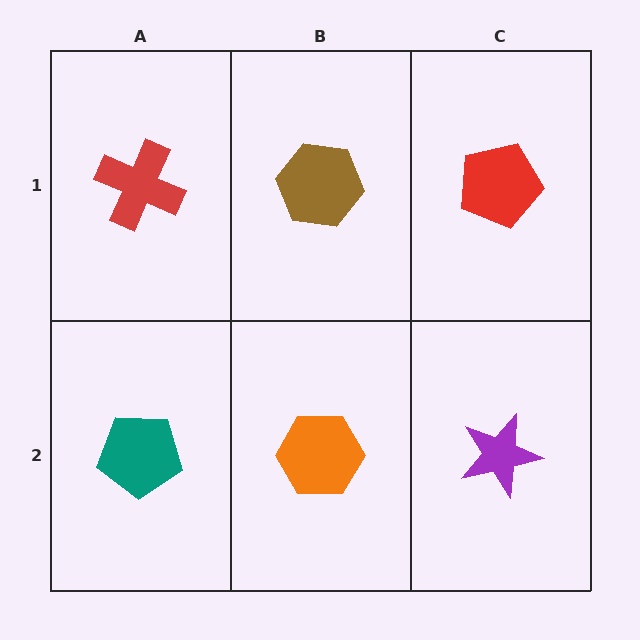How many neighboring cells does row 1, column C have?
2.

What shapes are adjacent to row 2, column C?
A red pentagon (row 1, column C), an orange hexagon (row 2, column B).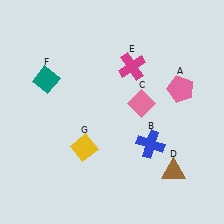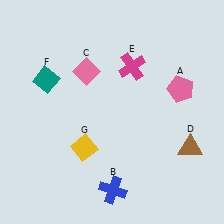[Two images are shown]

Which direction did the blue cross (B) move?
The blue cross (B) moved down.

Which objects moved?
The objects that moved are: the blue cross (B), the pink diamond (C), the brown triangle (D).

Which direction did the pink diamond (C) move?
The pink diamond (C) moved left.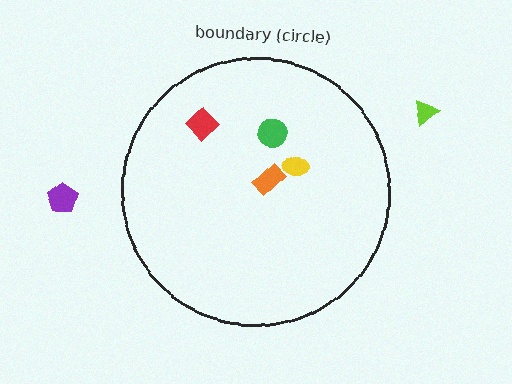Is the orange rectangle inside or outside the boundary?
Inside.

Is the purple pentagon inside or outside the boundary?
Outside.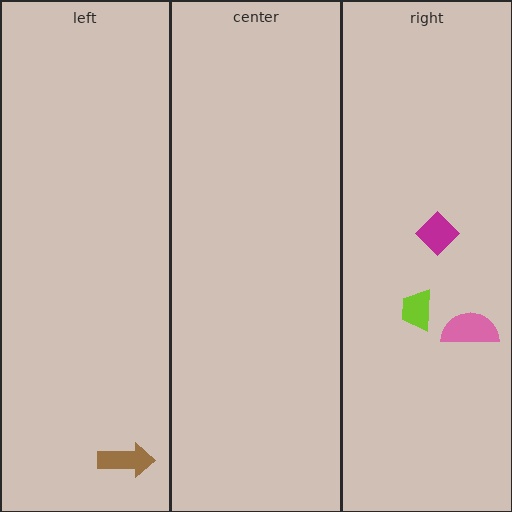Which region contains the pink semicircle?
The right region.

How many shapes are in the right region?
3.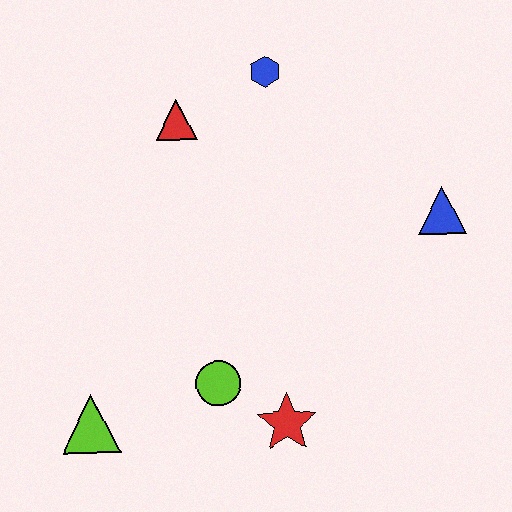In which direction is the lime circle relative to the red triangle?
The lime circle is below the red triangle.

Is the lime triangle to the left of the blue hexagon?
Yes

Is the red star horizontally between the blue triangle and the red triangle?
Yes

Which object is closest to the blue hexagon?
The red triangle is closest to the blue hexagon.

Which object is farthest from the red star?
The blue hexagon is farthest from the red star.